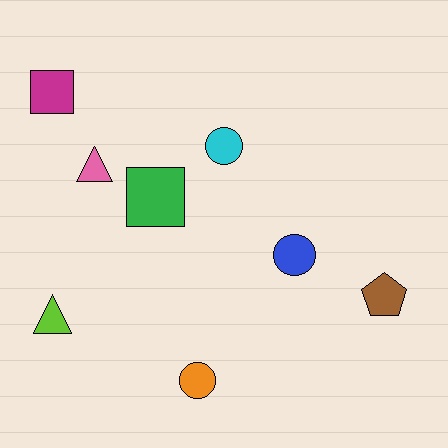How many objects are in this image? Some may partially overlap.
There are 8 objects.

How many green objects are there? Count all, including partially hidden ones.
There is 1 green object.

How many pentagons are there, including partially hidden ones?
There is 1 pentagon.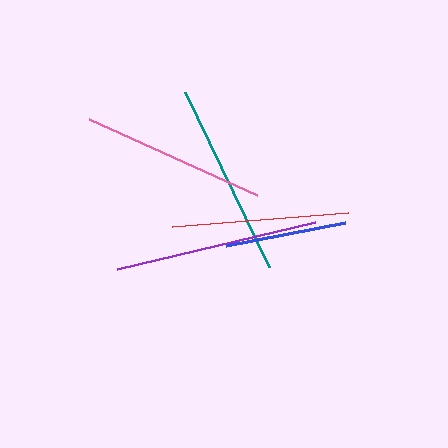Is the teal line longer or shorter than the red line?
The teal line is longer than the red line.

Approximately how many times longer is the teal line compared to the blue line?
The teal line is approximately 1.6 times the length of the blue line.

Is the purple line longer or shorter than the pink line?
The purple line is longer than the pink line.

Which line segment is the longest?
The purple line is the longest at approximately 203 pixels.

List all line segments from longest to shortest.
From longest to shortest: purple, teal, pink, red, blue.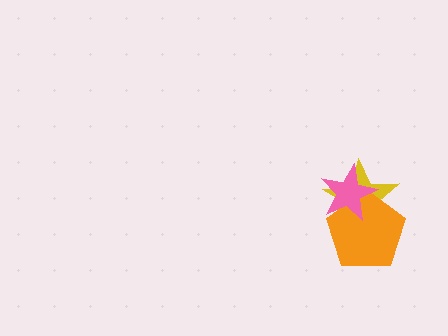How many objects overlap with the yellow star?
2 objects overlap with the yellow star.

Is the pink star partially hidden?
No, no other shape covers it.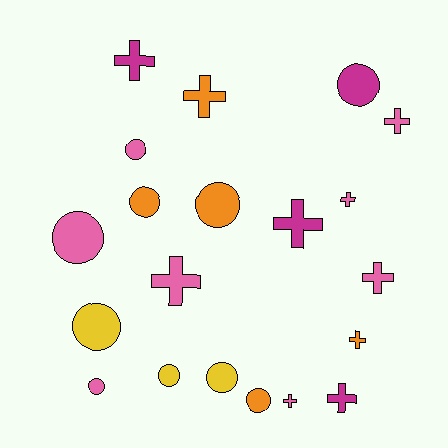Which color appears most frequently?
Pink, with 8 objects.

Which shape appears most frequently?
Cross, with 10 objects.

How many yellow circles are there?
There are 3 yellow circles.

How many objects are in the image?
There are 20 objects.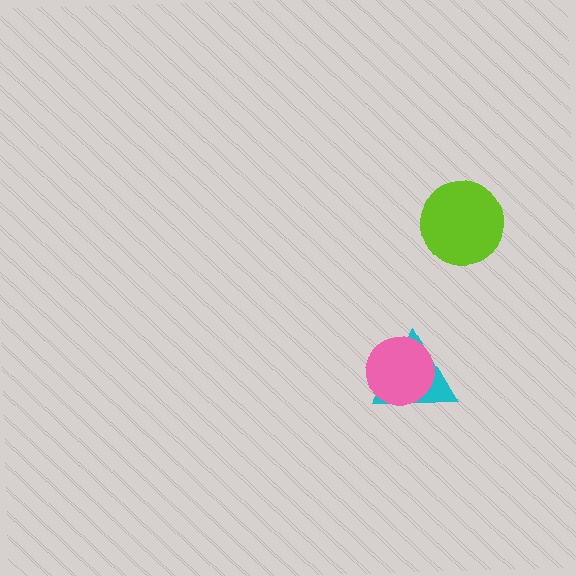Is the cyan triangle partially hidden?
Yes, it is partially covered by another shape.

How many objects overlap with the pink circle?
1 object overlaps with the pink circle.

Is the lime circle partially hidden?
No, no other shape covers it.